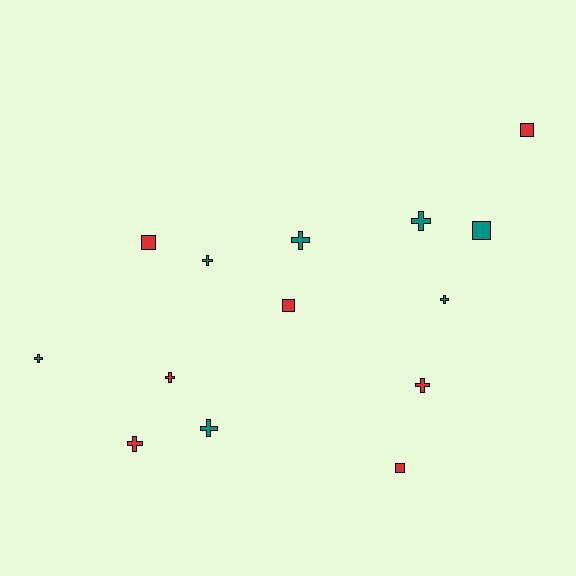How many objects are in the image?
There are 14 objects.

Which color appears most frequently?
Red, with 7 objects.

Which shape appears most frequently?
Cross, with 9 objects.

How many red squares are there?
There are 4 red squares.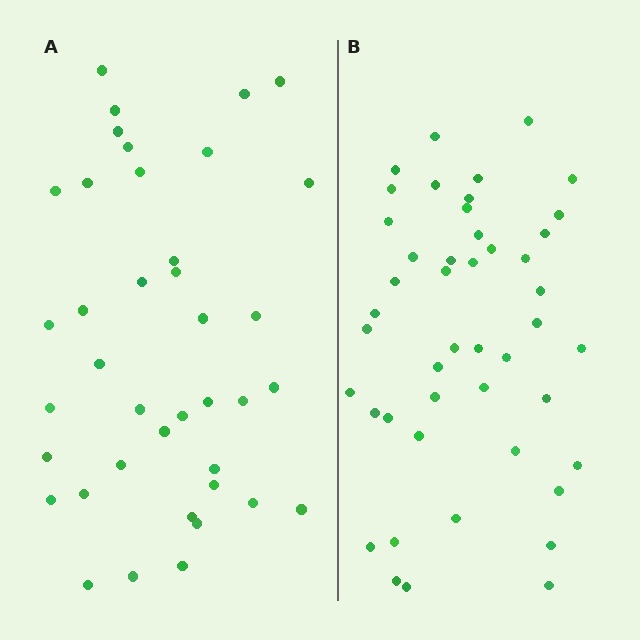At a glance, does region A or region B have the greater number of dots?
Region B (the right region) has more dots.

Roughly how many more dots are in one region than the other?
Region B has roughly 8 or so more dots than region A.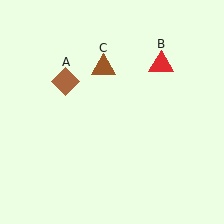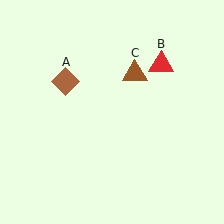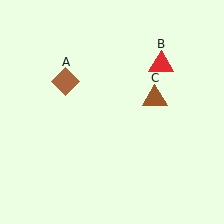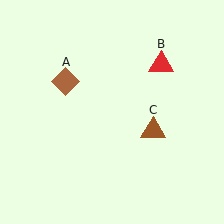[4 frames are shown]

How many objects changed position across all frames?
1 object changed position: brown triangle (object C).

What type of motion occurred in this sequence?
The brown triangle (object C) rotated clockwise around the center of the scene.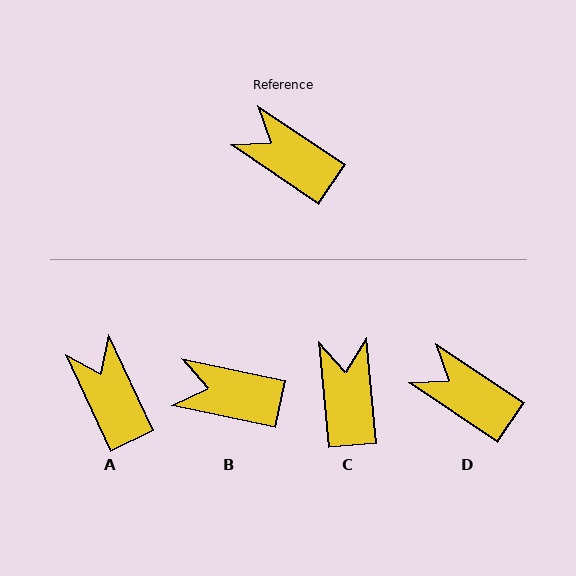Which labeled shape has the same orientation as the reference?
D.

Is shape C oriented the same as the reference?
No, it is off by about 51 degrees.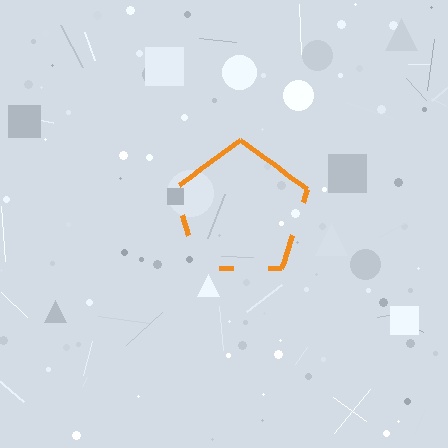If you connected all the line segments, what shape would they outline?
They would outline a pentagon.